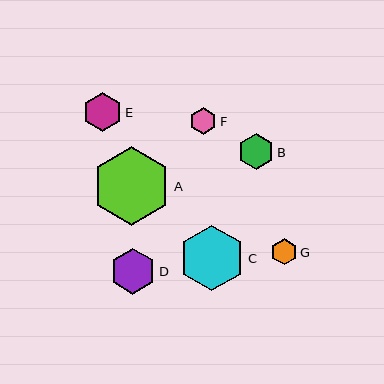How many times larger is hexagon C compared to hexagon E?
Hexagon C is approximately 1.7 times the size of hexagon E.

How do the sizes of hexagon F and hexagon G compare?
Hexagon F and hexagon G are approximately the same size.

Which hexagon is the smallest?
Hexagon G is the smallest with a size of approximately 26 pixels.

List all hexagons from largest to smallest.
From largest to smallest: A, C, D, E, B, F, G.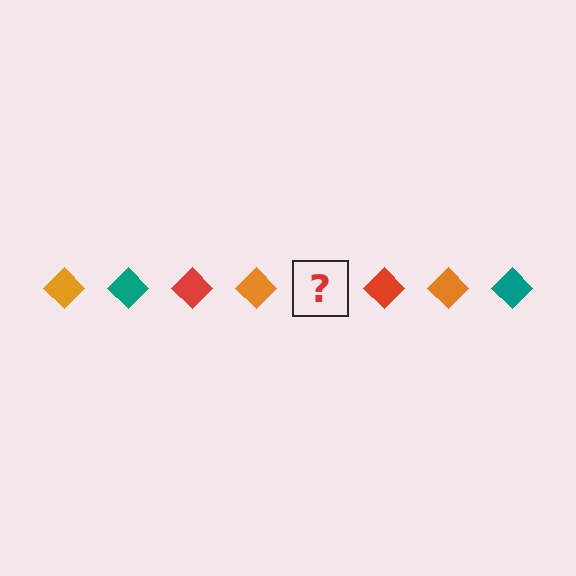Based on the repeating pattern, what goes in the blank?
The blank should be a teal diamond.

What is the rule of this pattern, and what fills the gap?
The rule is that the pattern cycles through orange, teal, red diamonds. The gap should be filled with a teal diamond.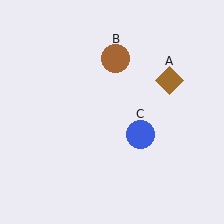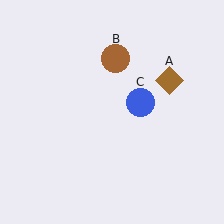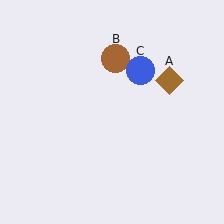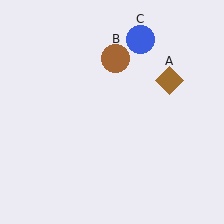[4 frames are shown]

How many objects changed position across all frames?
1 object changed position: blue circle (object C).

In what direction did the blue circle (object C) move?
The blue circle (object C) moved up.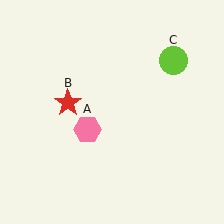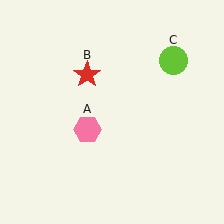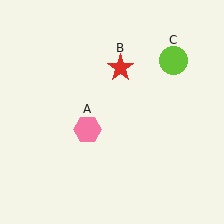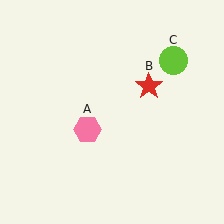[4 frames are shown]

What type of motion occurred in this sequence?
The red star (object B) rotated clockwise around the center of the scene.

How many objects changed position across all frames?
1 object changed position: red star (object B).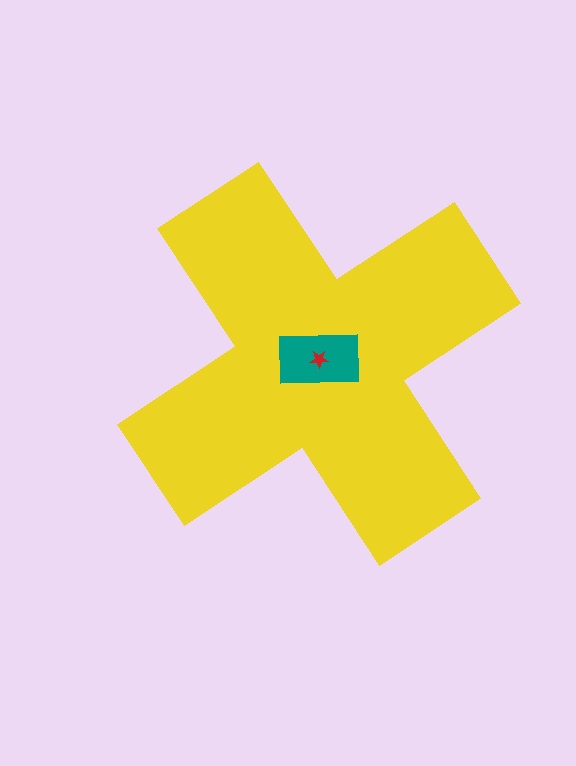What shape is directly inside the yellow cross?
The teal rectangle.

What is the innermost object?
The red star.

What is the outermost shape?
The yellow cross.